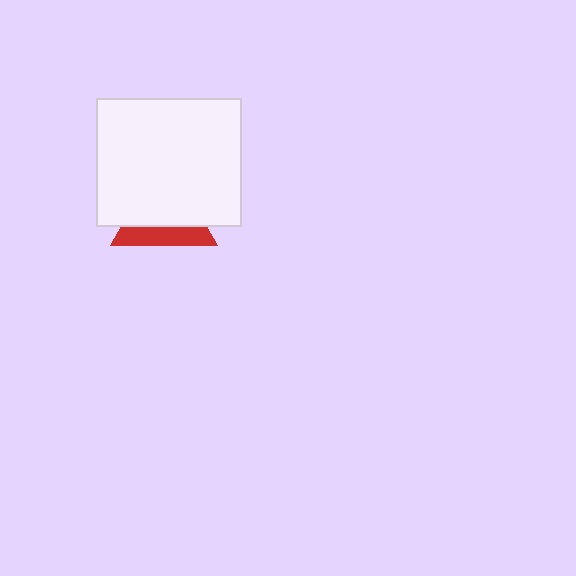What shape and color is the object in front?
The object in front is a white rectangle.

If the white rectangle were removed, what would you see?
You would see the complete red triangle.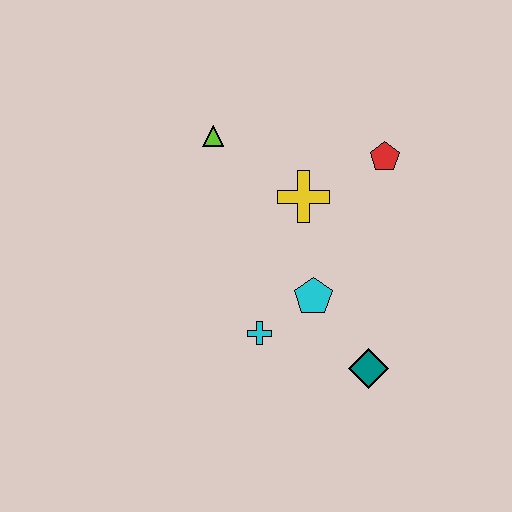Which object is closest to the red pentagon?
The yellow cross is closest to the red pentagon.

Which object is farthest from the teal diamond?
The lime triangle is farthest from the teal diamond.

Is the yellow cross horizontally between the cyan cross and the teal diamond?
Yes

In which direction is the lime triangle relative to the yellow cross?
The lime triangle is to the left of the yellow cross.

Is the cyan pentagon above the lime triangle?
No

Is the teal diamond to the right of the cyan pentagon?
Yes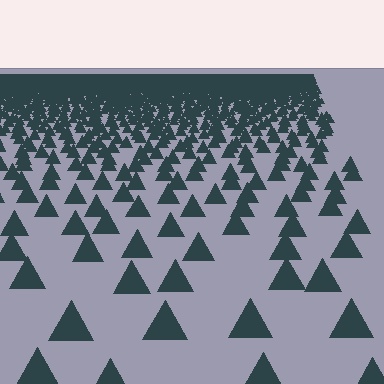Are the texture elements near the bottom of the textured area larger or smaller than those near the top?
Larger. Near the bottom, elements are closer to the viewer and appear at a bigger on-screen size.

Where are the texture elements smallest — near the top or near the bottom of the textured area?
Near the top.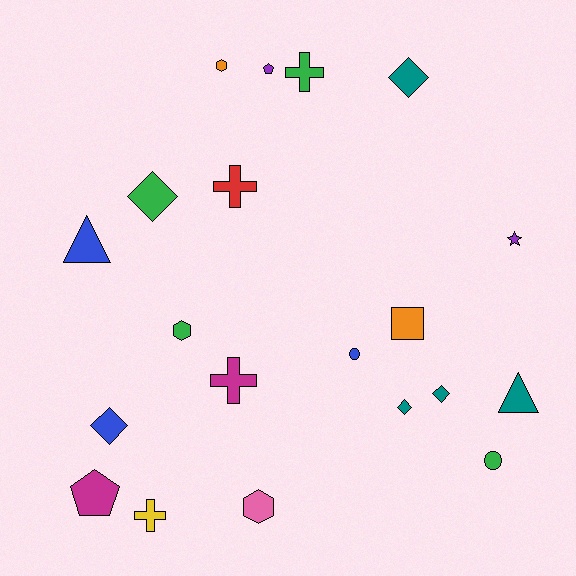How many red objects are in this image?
There is 1 red object.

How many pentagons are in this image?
There are 2 pentagons.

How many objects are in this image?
There are 20 objects.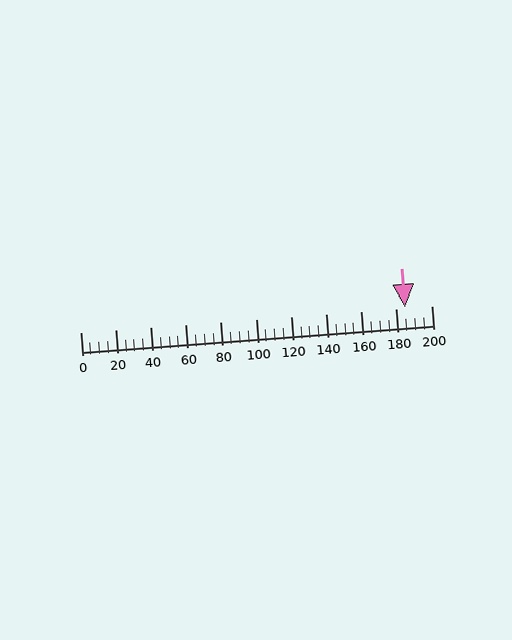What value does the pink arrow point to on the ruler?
The pink arrow points to approximately 185.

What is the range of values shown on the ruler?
The ruler shows values from 0 to 200.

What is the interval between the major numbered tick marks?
The major tick marks are spaced 20 units apart.